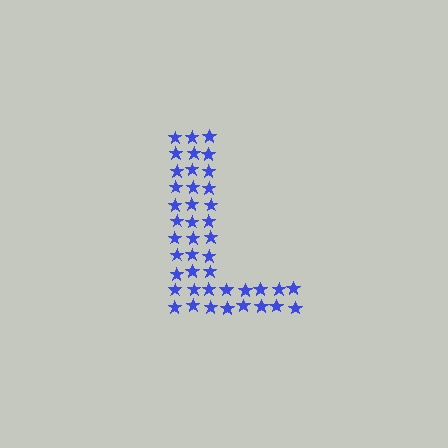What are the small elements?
The small elements are stars.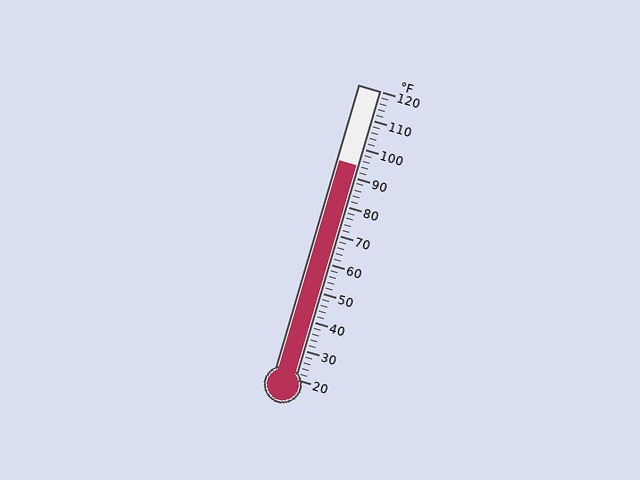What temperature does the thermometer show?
The thermometer shows approximately 94°F.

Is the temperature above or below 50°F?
The temperature is above 50°F.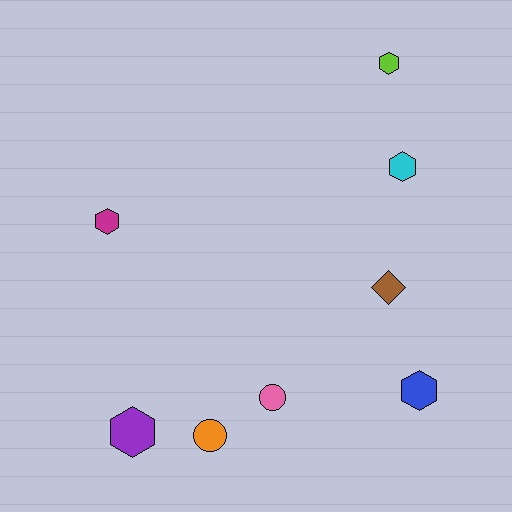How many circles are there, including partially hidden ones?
There are 2 circles.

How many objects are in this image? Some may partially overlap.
There are 8 objects.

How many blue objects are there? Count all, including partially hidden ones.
There is 1 blue object.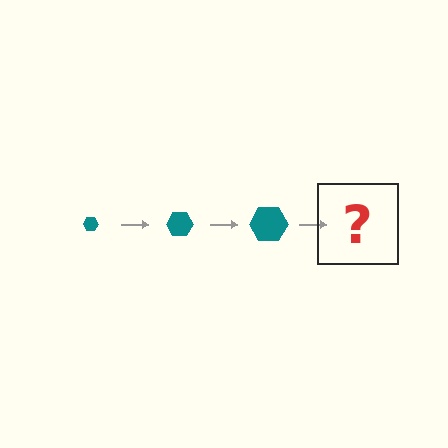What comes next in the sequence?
The next element should be a teal hexagon, larger than the previous one.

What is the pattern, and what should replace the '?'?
The pattern is that the hexagon gets progressively larger each step. The '?' should be a teal hexagon, larger than the previous one.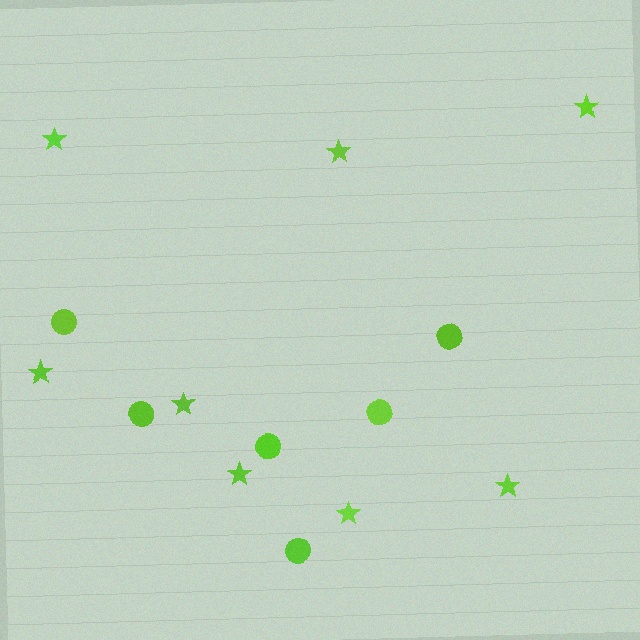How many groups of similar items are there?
There are 2 groups: one group of circles (6) and one group of stars (8).